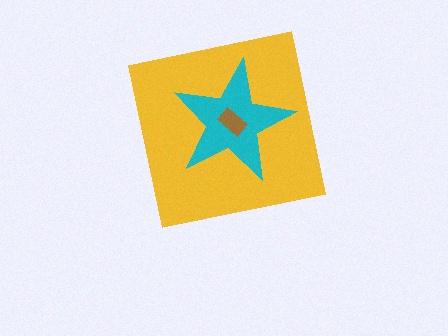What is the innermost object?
The brown rectangle.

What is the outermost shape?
The yellow square.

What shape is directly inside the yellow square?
The cyan star.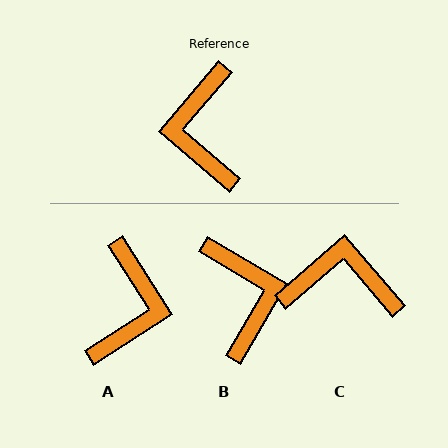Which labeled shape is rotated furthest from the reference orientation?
B, about 170 degrees away.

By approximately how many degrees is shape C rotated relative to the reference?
Approximately 99 degrees clockwise.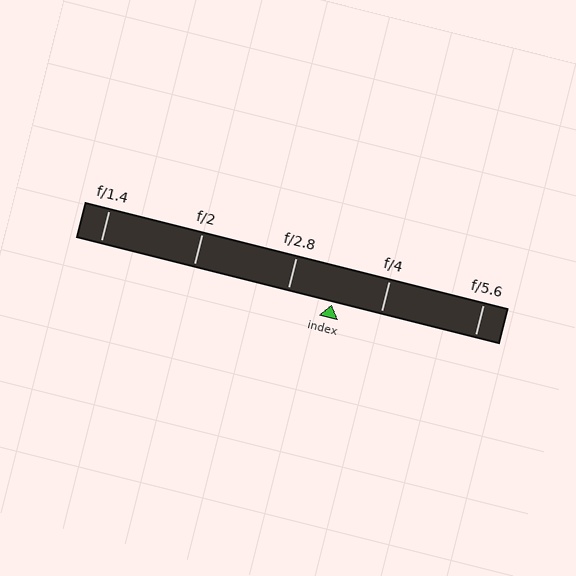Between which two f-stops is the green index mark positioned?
The index mark is between f/2.8 and f/4.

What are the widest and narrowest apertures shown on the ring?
The widest aperture shown is f/1.4 and the narrowest is f/5.6.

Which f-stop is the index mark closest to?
The index mark is closest to f/2.8.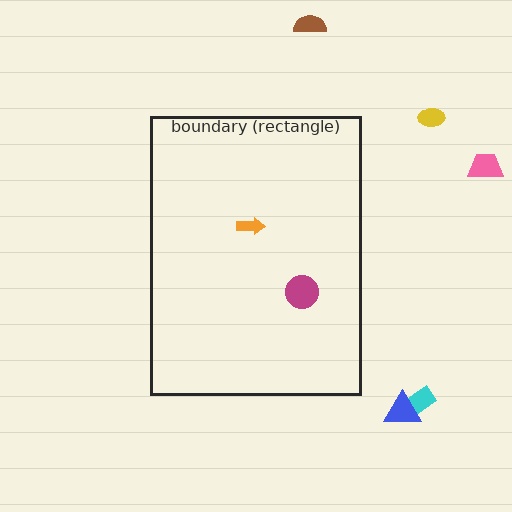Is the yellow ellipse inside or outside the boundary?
Outside.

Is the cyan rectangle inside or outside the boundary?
Outside.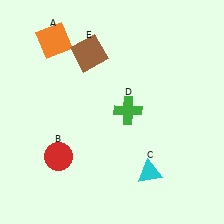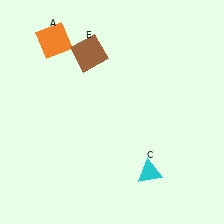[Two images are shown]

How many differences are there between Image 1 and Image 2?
There are 2 differences between the two images.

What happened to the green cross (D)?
The green cross (D) was removed in Image 2. It was in the top-right area of Image 1.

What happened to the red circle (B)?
The red circle (B) was removed in Image 2. It was in the bottom-left area of Image 1.